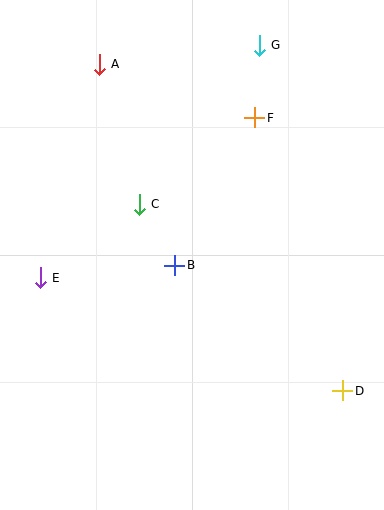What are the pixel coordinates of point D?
Point D is at (343, 391).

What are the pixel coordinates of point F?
Point F is at (255, 118).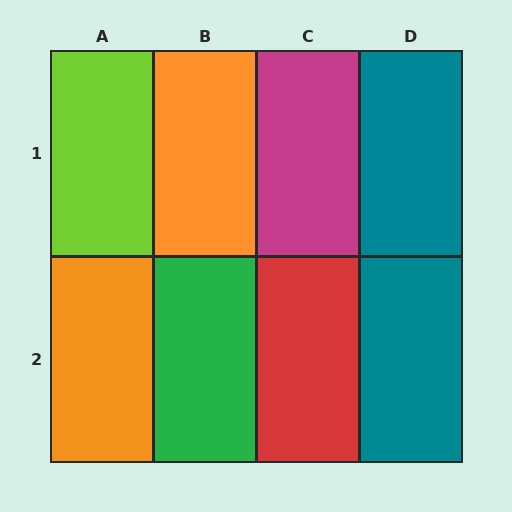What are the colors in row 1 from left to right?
Lime, orange, magenta, teal.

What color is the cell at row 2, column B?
Green.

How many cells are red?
1 cell is red.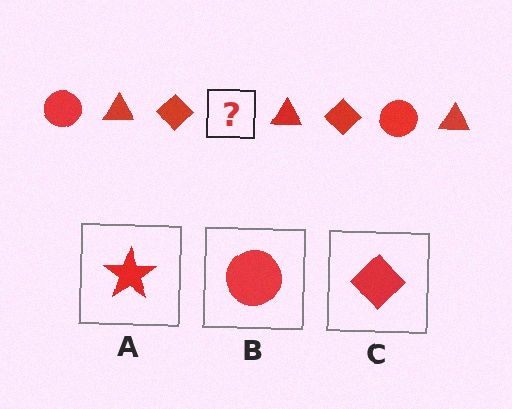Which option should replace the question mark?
Option B.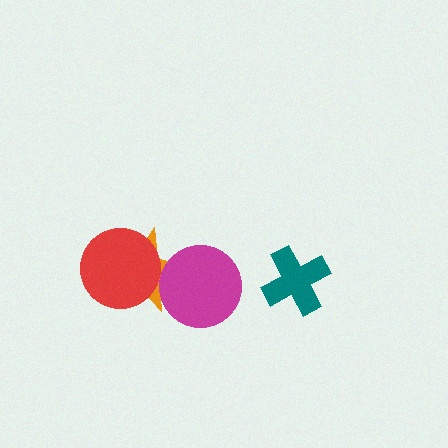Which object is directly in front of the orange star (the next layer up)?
The magenta circle is directly in front of the orange star.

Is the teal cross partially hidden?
No, no other shape covers it.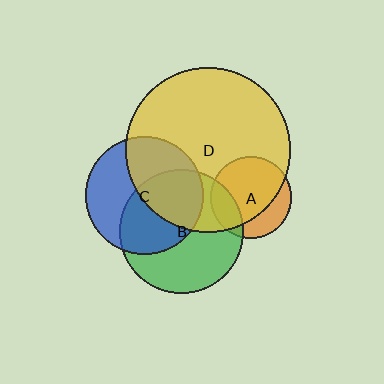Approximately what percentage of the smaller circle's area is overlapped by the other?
Approximately 75%.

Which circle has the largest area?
Circle D (yellow).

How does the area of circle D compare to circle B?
Approximately 1.8 times.